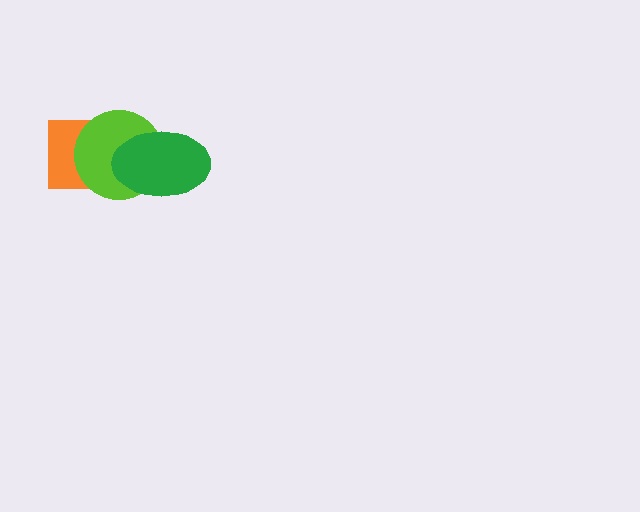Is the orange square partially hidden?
Yes, it is partially covered by another shape.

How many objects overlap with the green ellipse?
1 object overlaps with the green ellipse.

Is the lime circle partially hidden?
Yes, it is partially covered by another shape.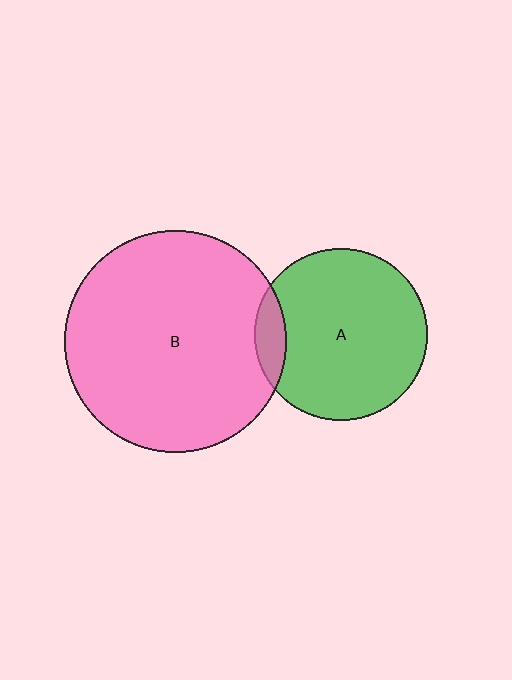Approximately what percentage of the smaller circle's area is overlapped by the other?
Approximately 10%.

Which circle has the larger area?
Circle B (pink).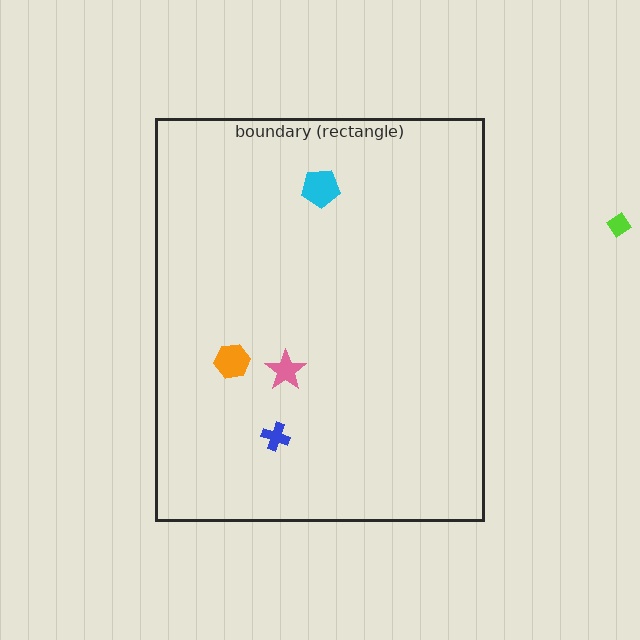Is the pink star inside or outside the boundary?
Inside.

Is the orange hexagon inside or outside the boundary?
Inside.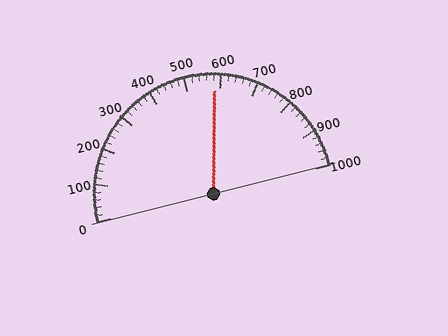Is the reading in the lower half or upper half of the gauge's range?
The reading is in the upper half of the range (0 to 1000).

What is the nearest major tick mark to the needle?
The nearest major tick mark is 600.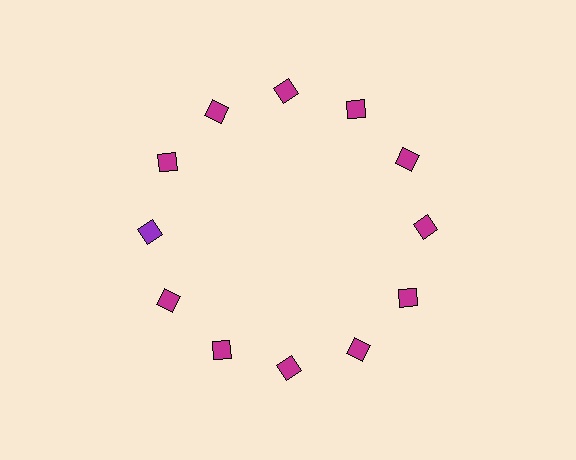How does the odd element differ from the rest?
It has a different color: purple instead of magenta.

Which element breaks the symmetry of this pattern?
The purple square at roughly the 9 o'clock position breaks the symmetry. All other shapes are magenta squares.